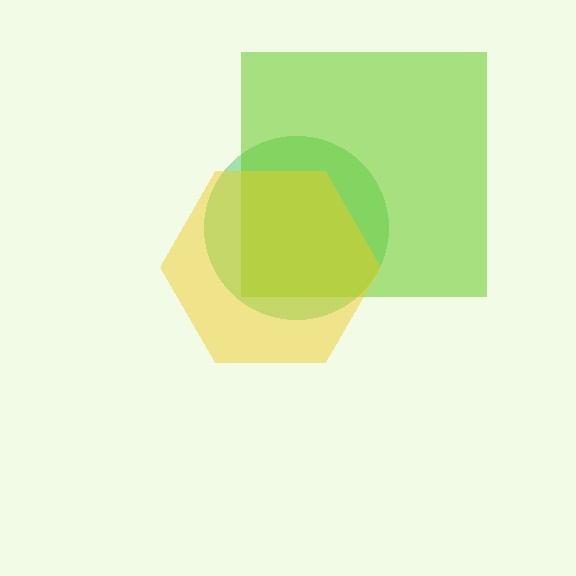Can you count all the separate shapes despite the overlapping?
Yes, there are 3 separate shapes.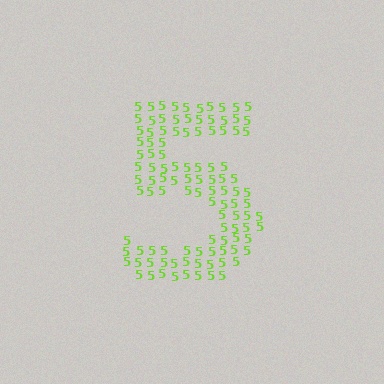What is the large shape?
The large shape is the digit 5.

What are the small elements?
The small elements are digit 5's.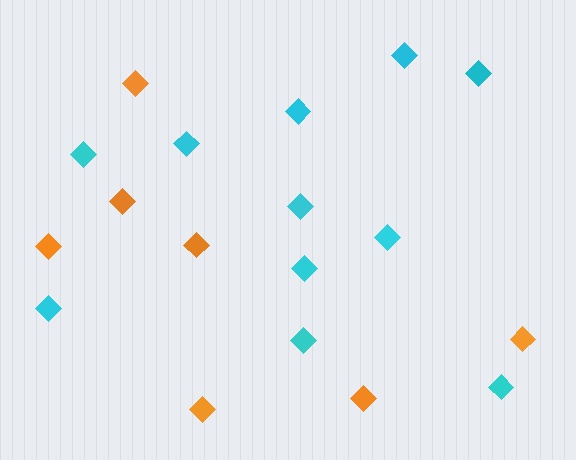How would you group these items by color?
There are 2 groups: one group of orange diamonds (7) and one group of cyan diamonds (11).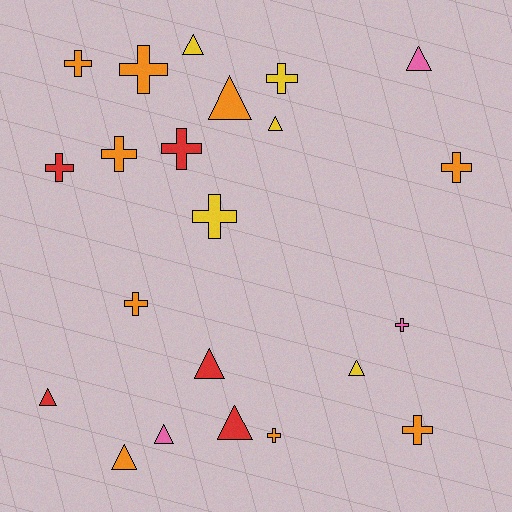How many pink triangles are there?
There are 2 pink triangles.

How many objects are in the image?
There are 22 objects.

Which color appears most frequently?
Orange, with 9 objects.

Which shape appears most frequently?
Cross, with 12 objects.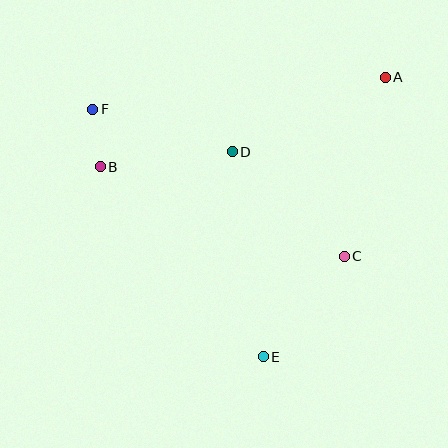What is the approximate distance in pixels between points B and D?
The distance between B and D is approximately 133 pixels.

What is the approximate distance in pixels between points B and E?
The distance between B and E is approximately 250 pixels.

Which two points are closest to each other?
Points B and F are closest to each other.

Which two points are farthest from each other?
Points A and E are farthest from each other.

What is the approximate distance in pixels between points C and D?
The distance between C and D is approximately 153 pixels.